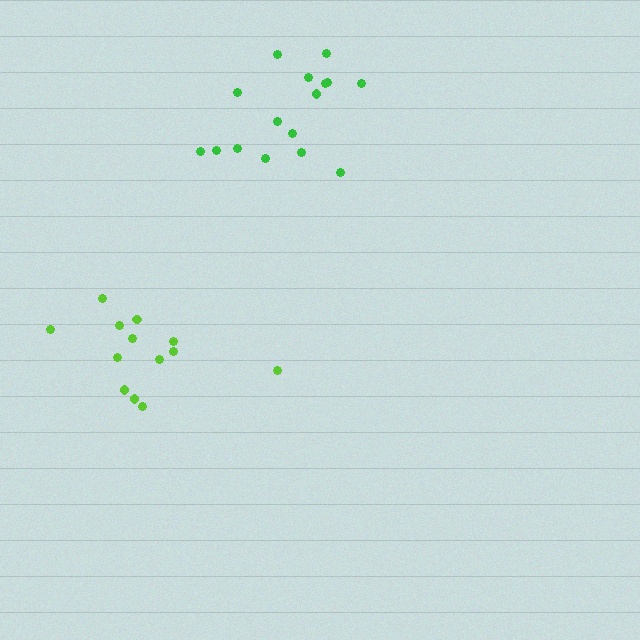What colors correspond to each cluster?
The clusters are colored: green, lime.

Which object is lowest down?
The lime cluster is bottommost.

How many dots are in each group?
Group 1: 16 dots, Group 2: 13 dots (29 total).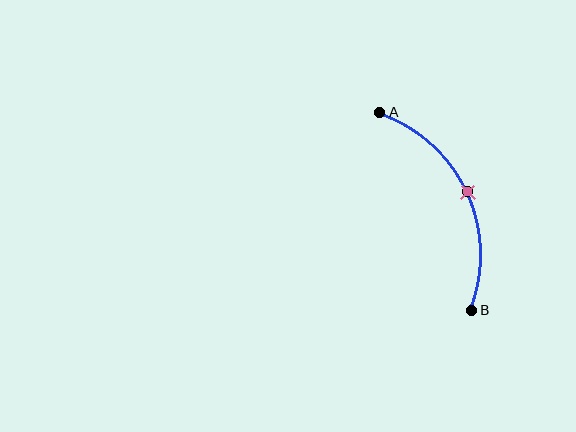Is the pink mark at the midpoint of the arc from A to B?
Yes. The pink mark lies on the arc at equal arc-length from both A and B — it is the arc midpoint.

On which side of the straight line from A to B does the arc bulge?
The arc bulges to the right of the straight line connecting A and B.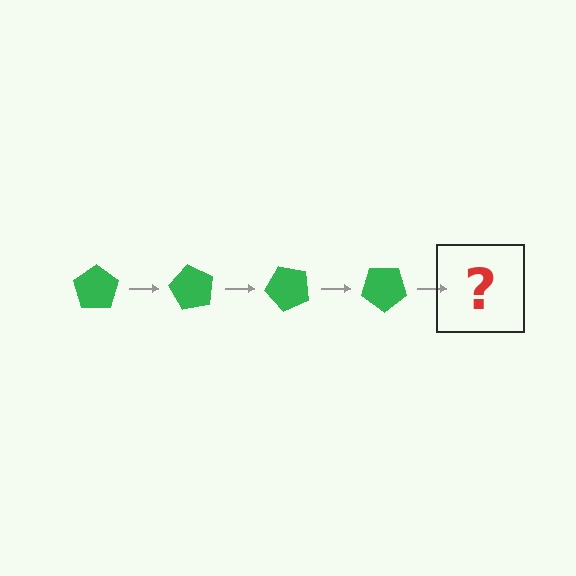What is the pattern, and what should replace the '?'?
The pattern is that the pentagon rotates 60 degrees each step. The '?' should be a green pentagon rotated 240 degrees.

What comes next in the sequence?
The next element should be a green pentagon rotated 240 degrees.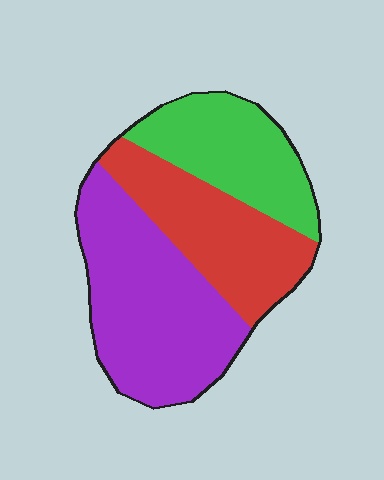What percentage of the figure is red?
Red takes up about one third (1/3) of the figure.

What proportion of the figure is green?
Green covers 26% of the figure.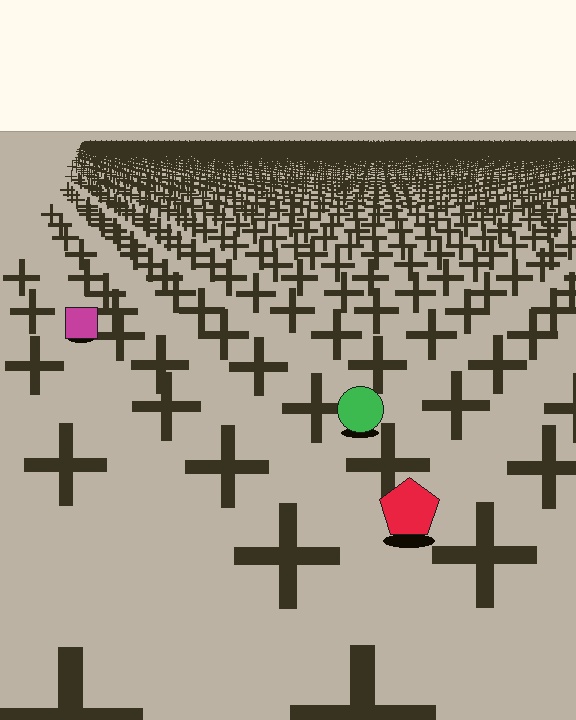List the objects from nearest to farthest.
From nearest to farthest: the red pentagon, the green circle, the magenta square.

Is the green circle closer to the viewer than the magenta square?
Yes. The green circle is closer — you can tell from the texture gradient: the ground texture is coarser near it.